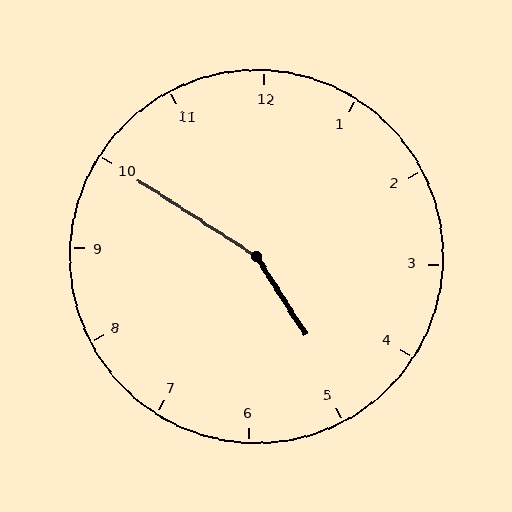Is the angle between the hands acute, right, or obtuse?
It is obtuse.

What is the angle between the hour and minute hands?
Approximately 155 degrees.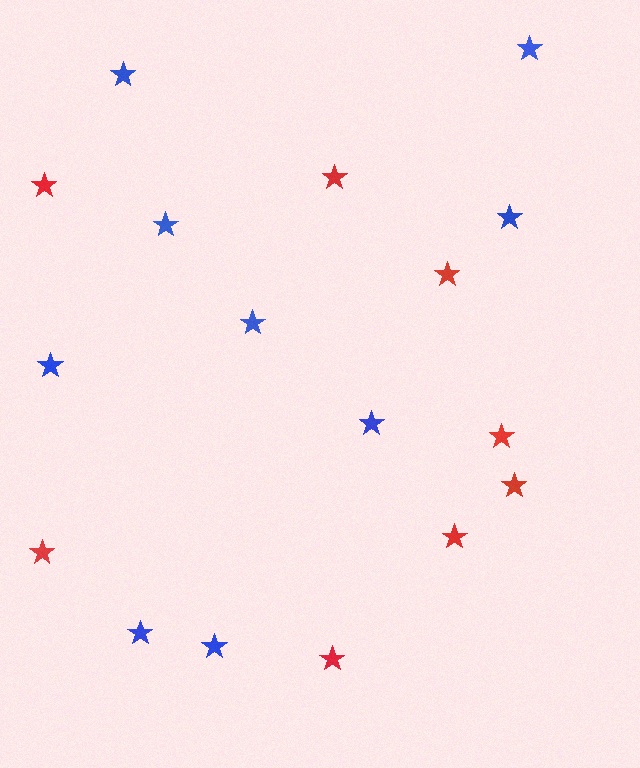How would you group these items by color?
There are 2 groups: one group of blue stars (9) and one group of red stars (8).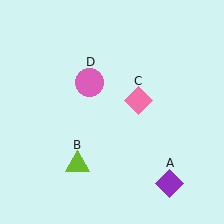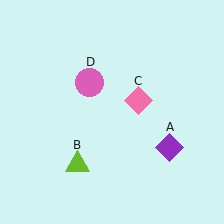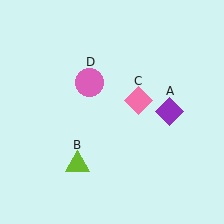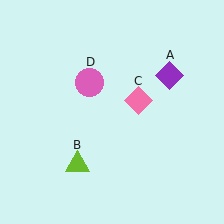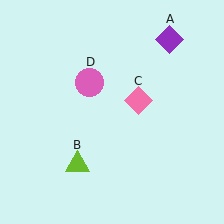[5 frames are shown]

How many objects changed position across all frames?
1 object changed position: purple diamond (object A).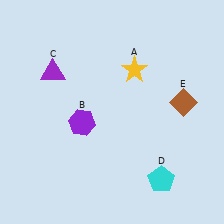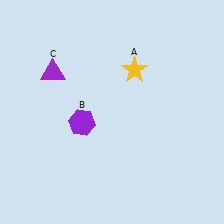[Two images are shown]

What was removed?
The cyan pentagon (D), the brown diamond (E) were removed in Image 2.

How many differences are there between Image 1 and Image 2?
There are 2 differences between the two images.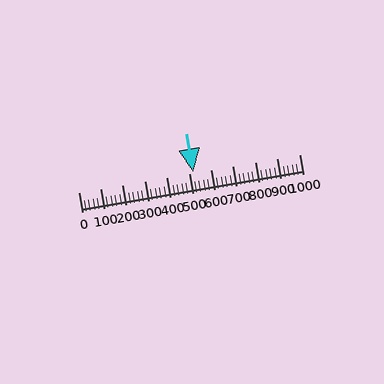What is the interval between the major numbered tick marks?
The major tick marks are spaced 100 units apart.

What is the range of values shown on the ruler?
The ruler shows values from 0 to 1000.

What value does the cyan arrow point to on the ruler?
The cyan arrow points to approximately 520.